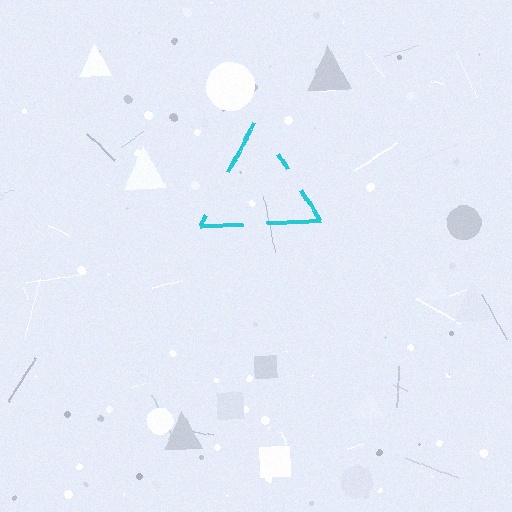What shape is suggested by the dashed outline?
The dashed outline suggests a triangle.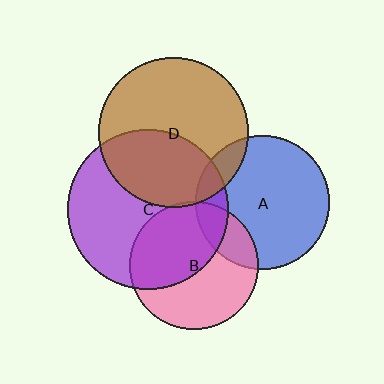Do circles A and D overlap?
Yes.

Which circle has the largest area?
Circle C (purple).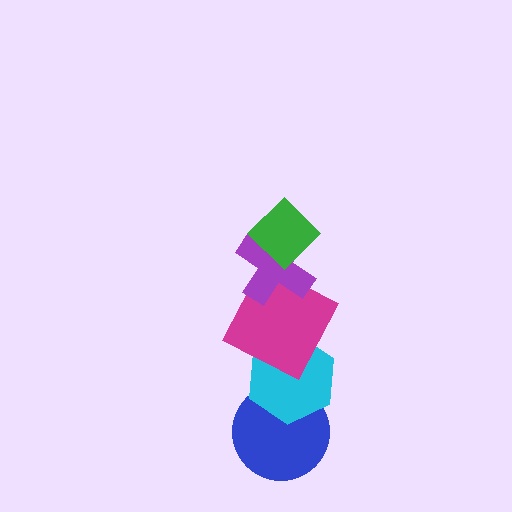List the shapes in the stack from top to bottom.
From top to bottom: the green diamond, the purple cross, the magenta square, the cyan hexagon, the blue circle.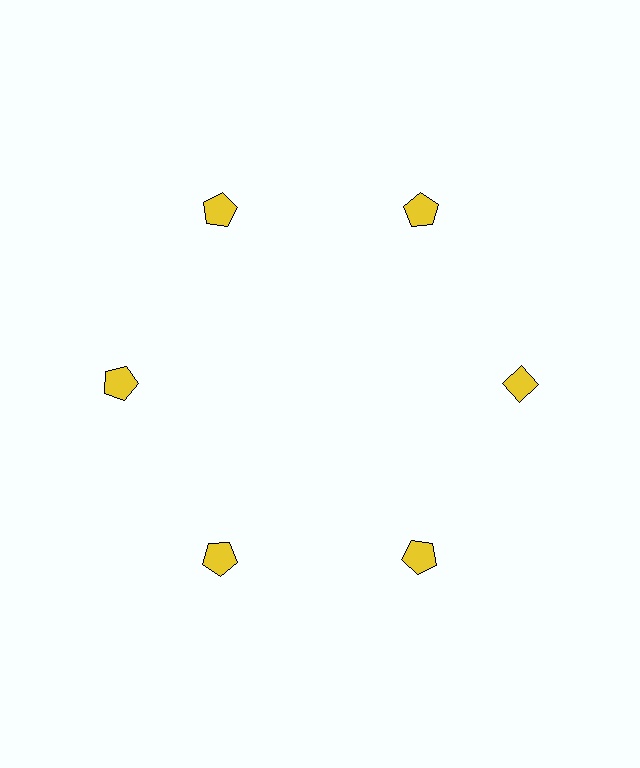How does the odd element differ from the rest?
It has a different shape: diamond instead of pentagon.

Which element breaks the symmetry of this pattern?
The yellow diamond at roughly the 3 o'clock position breaks the symmetry. All other shapes are yellow pentagons.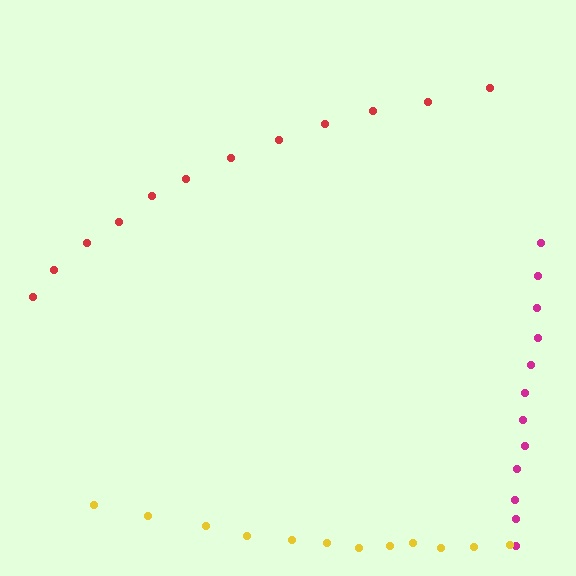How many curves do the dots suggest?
There are 3 distinct paths.